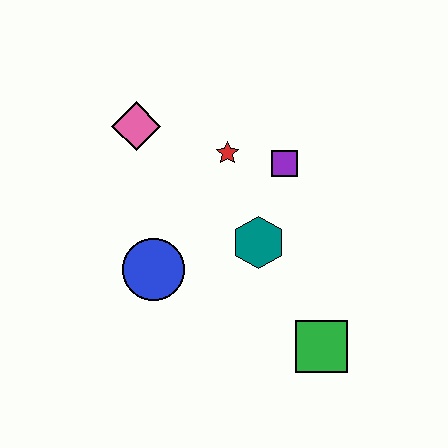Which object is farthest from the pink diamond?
The green square is farthest from the pink diamond.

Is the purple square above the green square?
Yes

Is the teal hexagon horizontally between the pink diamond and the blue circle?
No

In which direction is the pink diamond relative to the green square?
The pink diamond is above the green square.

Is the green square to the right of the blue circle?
Yes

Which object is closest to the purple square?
The red star is closest to the purple square.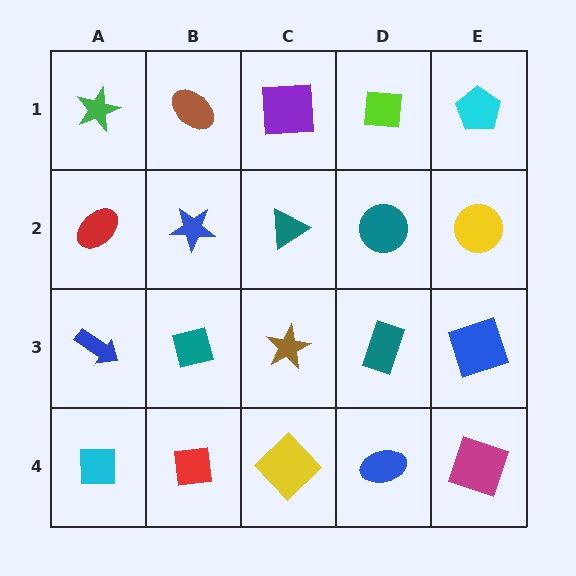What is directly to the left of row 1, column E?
A lime square.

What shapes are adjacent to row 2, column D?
A lime square (row 1, column D), a teal rectangle (row 3, column D), a teal triangle (row 2, column C), a yellow circle (row 2, column E).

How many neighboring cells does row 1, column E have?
2.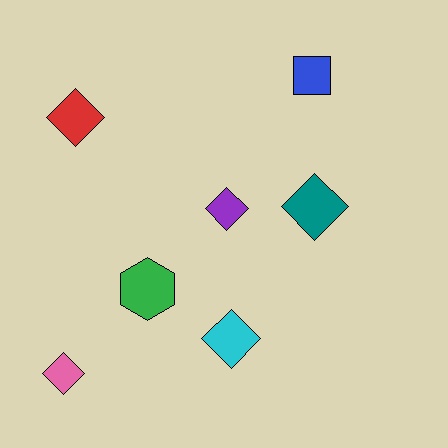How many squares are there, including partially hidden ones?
There is 1 square.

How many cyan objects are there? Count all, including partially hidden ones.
There is 1 cyan object.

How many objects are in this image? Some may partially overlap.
There are 7 objects.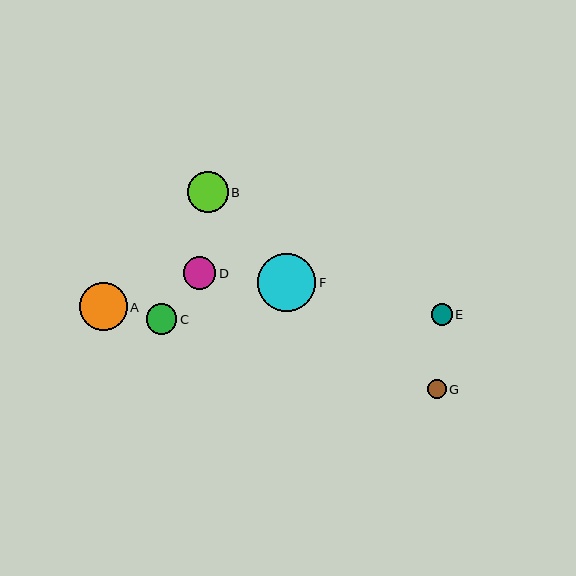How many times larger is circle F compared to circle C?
Circle F is approximately 1.9 times the size of circle C.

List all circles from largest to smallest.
From largest to smallest: F, A, B, D, C, E, G.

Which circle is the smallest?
Circle G is the smallest with a size of approximately 19 pixels.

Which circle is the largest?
Circle F is the largest with a size of approximately 58 pixels.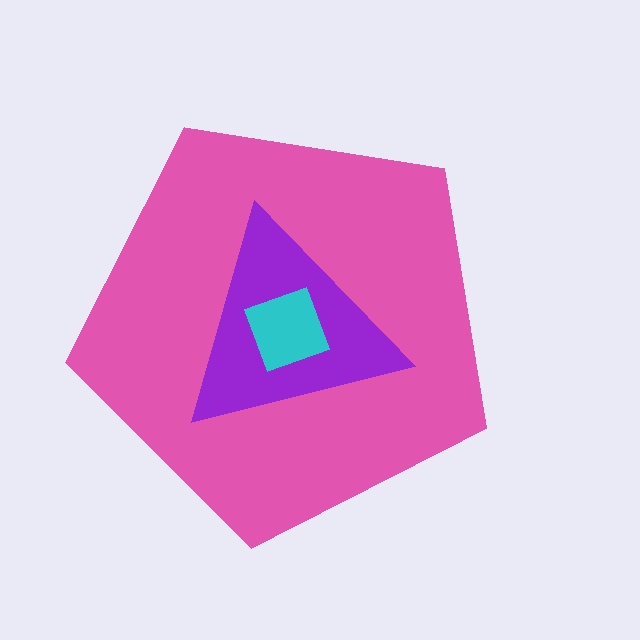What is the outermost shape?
The pink pentagon.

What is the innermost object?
The cyan square.